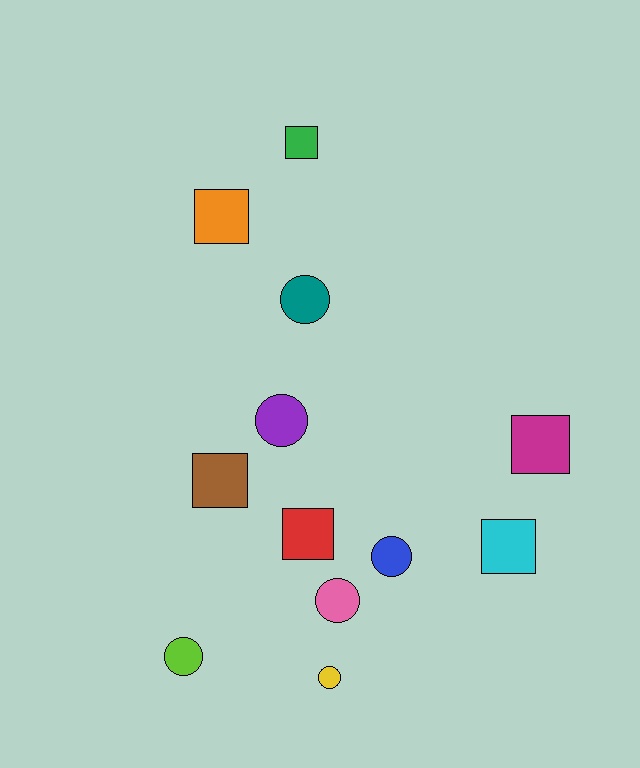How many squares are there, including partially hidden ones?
There are 6 squares.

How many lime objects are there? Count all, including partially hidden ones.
There is 1 lime object.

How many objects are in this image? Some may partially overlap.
There are 12 objects.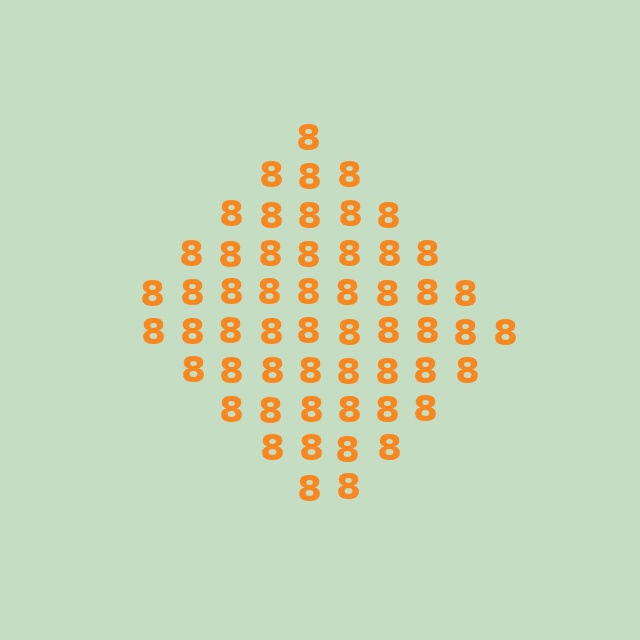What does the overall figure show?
The overall figure shows a diamond.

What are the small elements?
The small elements are digit 8's.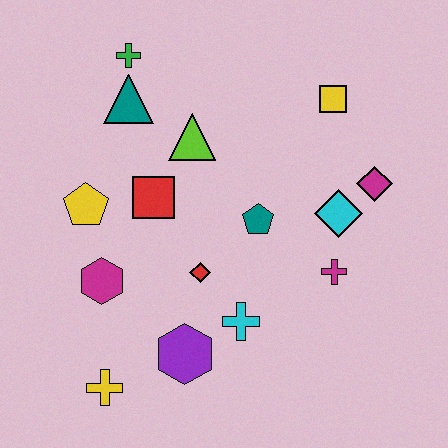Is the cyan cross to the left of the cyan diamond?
Yes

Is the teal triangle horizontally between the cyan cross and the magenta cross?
No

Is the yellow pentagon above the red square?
No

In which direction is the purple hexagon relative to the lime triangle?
The purple hexagon is below the lime triangle.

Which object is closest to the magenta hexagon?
The yellow pentagon is closest to the magenta hexagon.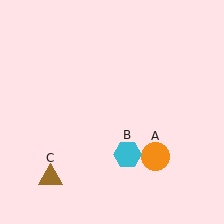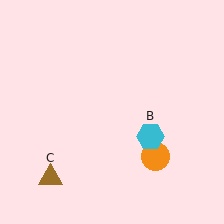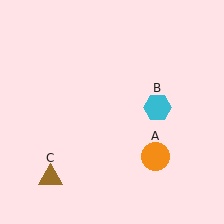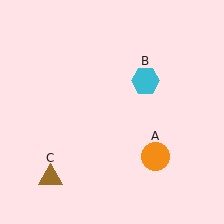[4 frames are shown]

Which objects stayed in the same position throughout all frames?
Orange circle (object A) and brown triangle (object C) remained stationary.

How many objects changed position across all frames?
1 object changed position: cyan hexagon (object B).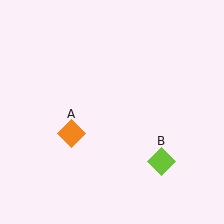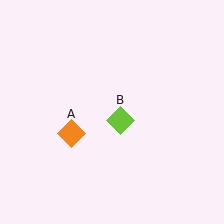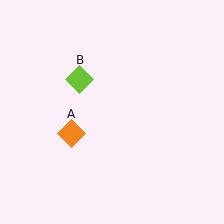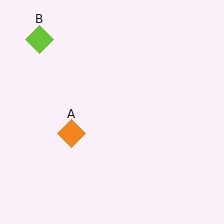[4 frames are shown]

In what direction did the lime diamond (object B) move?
The lime diamond (object B) moved up and to the left.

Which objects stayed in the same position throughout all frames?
Orange diamond (object A) remained stationary.